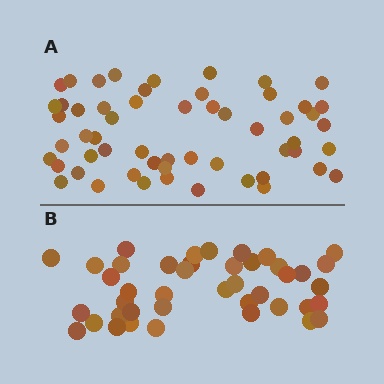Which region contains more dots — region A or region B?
Region A (the top region) has more dots.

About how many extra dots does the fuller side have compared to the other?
Region A has approximately 15 more dots than region B.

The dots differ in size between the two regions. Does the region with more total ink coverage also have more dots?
No. Region B has more total ink coverage because its dots are larger, but region A actually contains more individual dots. Total area can be misleading — the number of items is what matters here.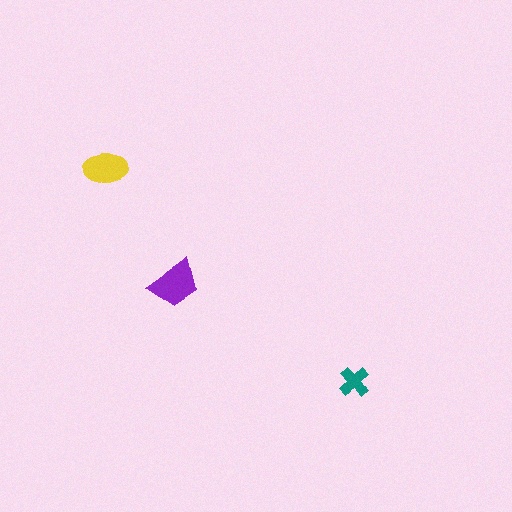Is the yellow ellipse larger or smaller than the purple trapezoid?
Smaller.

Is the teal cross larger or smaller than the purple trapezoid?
Smaller.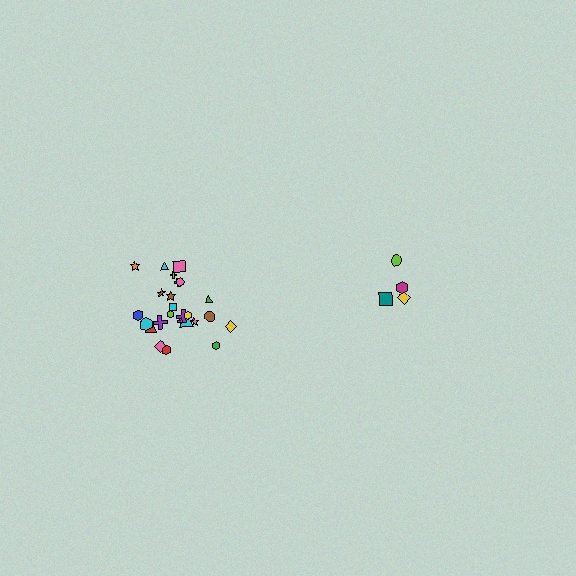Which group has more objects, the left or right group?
The left group.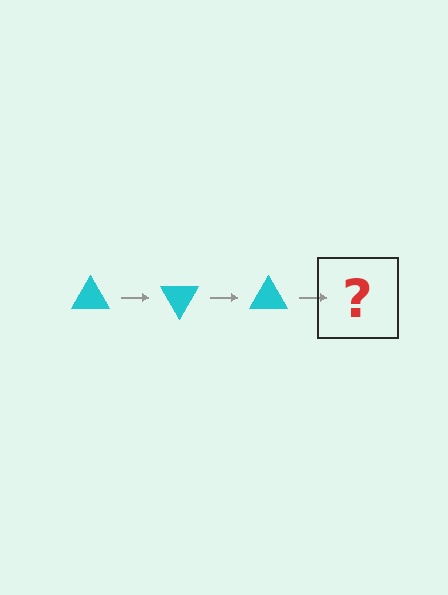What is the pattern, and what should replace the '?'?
The pattern is that the triangle rotates 60 degrees each step. The '?' should be a cyan triangle rotated 180 degrees.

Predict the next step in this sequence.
The next step is a cyan triangle rotated 180 degrees.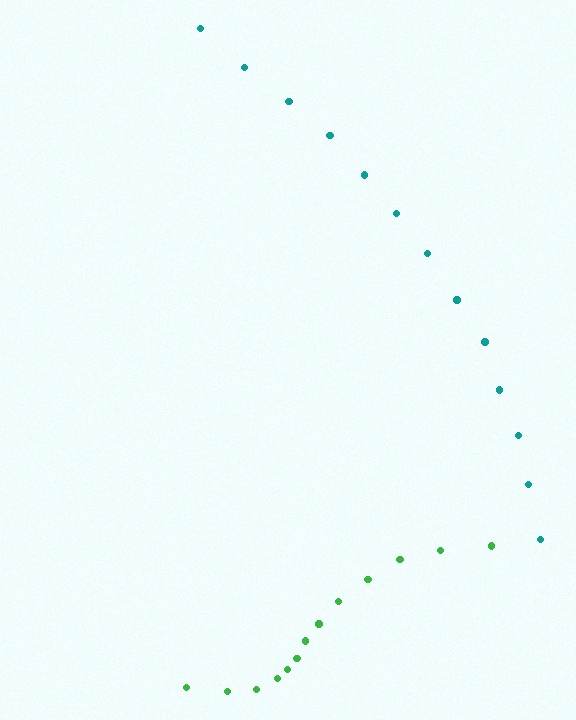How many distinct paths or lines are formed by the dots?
There are 2 distinct paths.